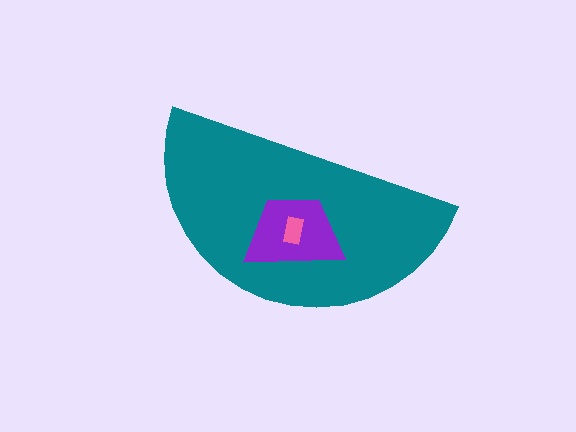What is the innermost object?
The pink rectangle.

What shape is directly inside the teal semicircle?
The purple trapezoid.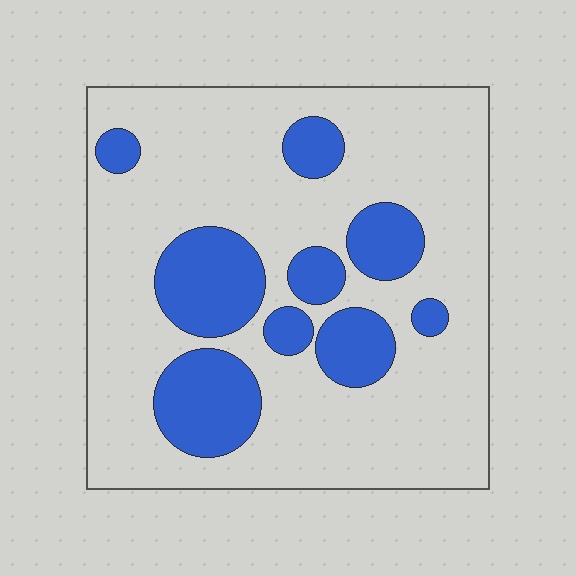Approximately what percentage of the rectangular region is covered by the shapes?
Approximately 25%.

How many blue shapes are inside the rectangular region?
9.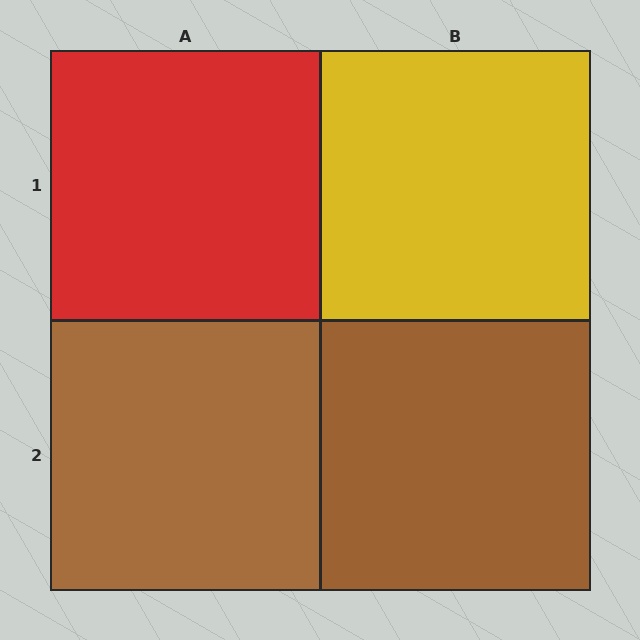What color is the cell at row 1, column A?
Red.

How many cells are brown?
2 cells are brown.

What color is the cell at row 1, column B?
Yellow.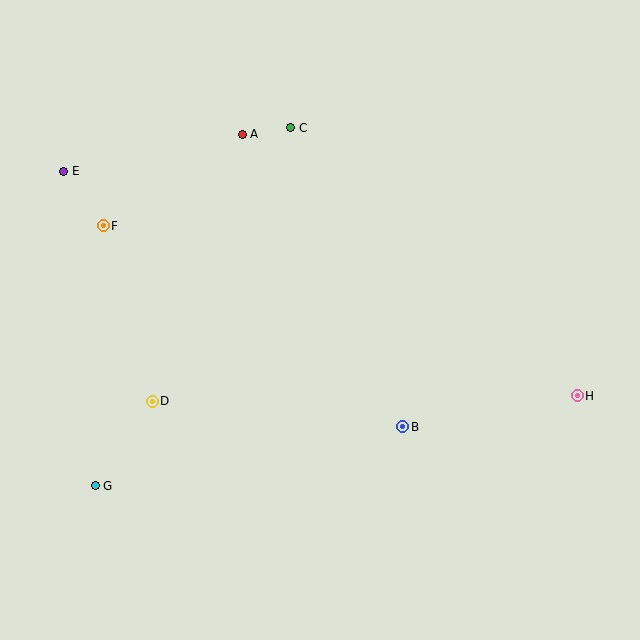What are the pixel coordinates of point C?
Point C is at (291, 128).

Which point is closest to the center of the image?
Point B at (403, 427) is closest to the center.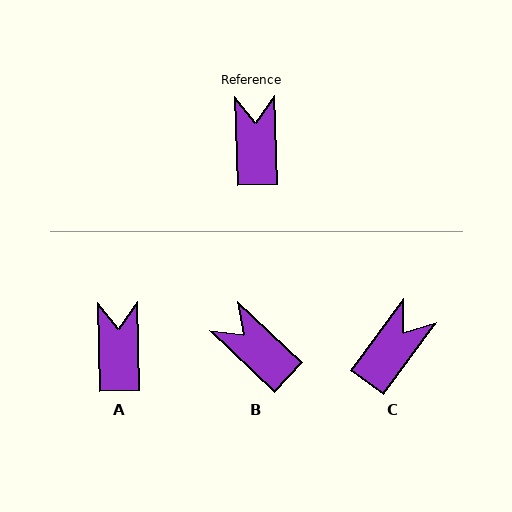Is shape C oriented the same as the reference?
No, it is off by about 38 degrees.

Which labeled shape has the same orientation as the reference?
A.